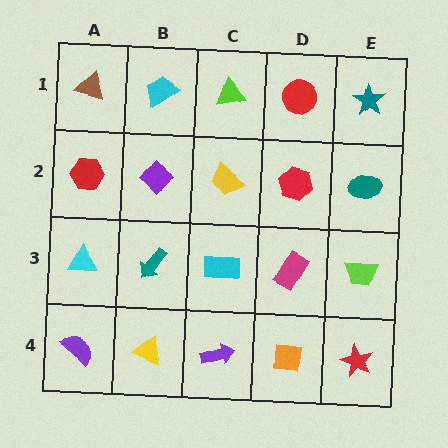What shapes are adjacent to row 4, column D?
A magenta rectangle (row 3, column D), a purple arrow (row 4, column C), a red star (row 4, column E).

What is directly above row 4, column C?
A cyan rectangle.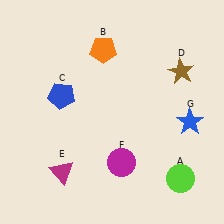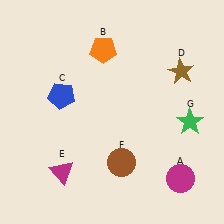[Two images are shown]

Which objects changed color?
A changed from lime to magenta. F changed from magenta to brown. G changed from blue to green.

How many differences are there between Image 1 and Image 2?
There are 3 differences between the two images.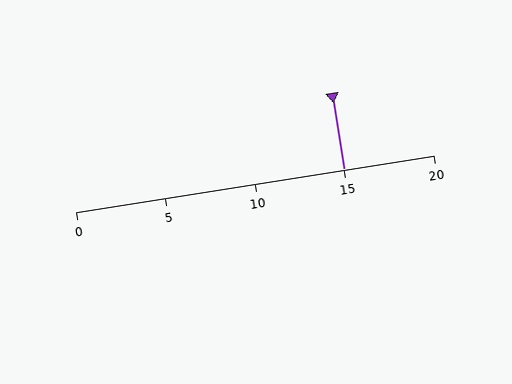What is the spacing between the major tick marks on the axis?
The major ticks are spaced 5 apart.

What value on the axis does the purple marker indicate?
The marker indicates approximately 15.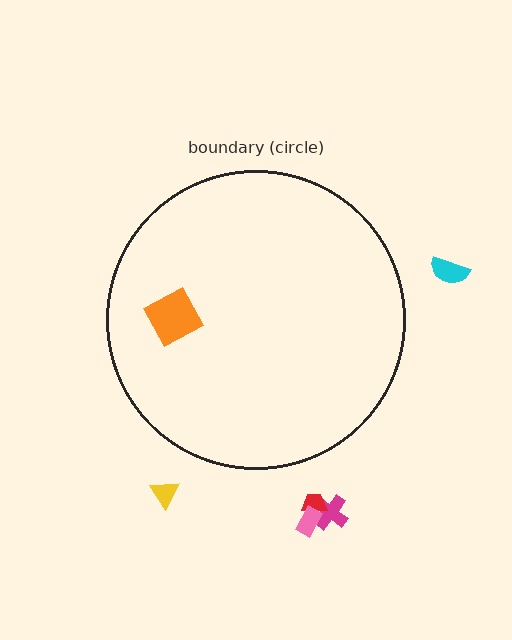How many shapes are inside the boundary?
1 inside, 5 outside.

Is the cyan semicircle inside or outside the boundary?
Outside.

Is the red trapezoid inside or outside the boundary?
Outside.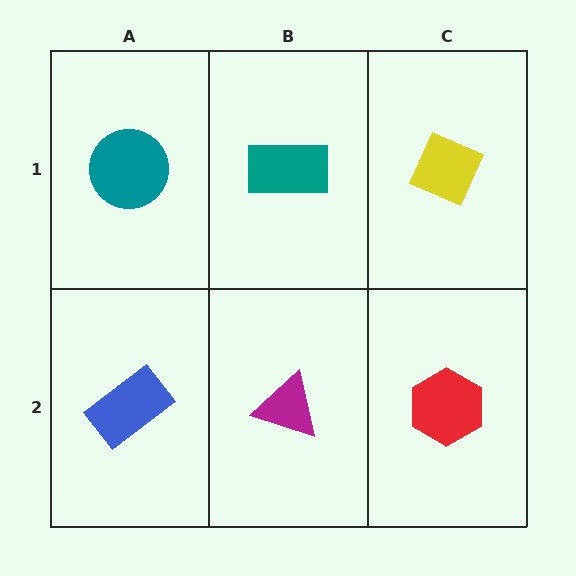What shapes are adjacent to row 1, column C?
A red hexagon (row 2, column C), a teal rectangle (row 1, column B).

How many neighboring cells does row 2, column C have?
2.